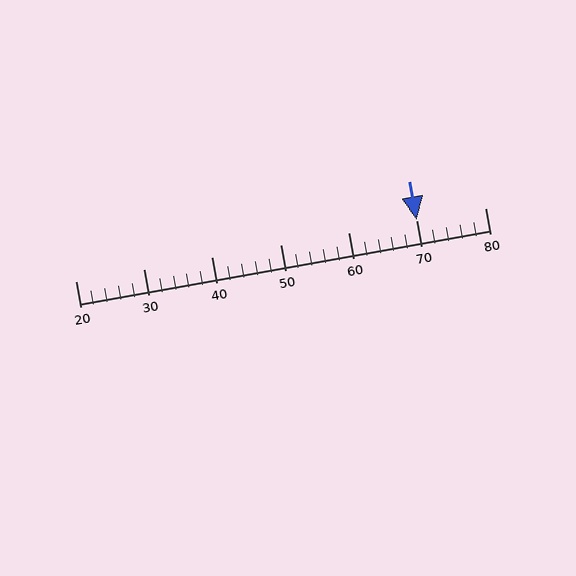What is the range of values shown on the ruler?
The ruler shows values from 20 to 80.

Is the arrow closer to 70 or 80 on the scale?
The arrow is closer to 70.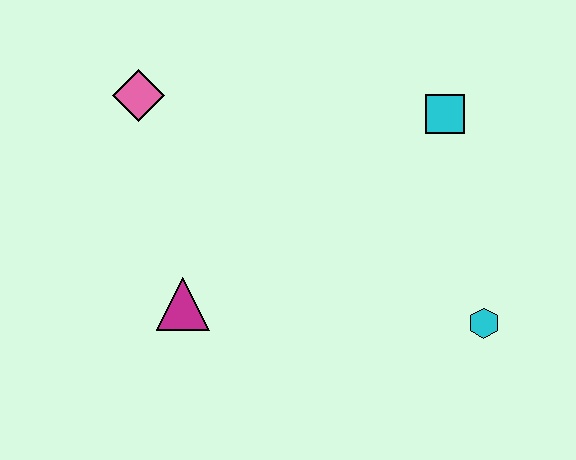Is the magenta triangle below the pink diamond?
Yes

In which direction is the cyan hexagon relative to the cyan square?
The cyan hexagon is below the cyan square.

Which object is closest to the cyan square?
The cyan hexagon is closest to the cyan square.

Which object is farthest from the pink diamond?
The cyan hexagon is farthest from the pink diamond.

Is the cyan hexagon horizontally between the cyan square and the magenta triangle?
No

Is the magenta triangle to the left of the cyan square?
Yes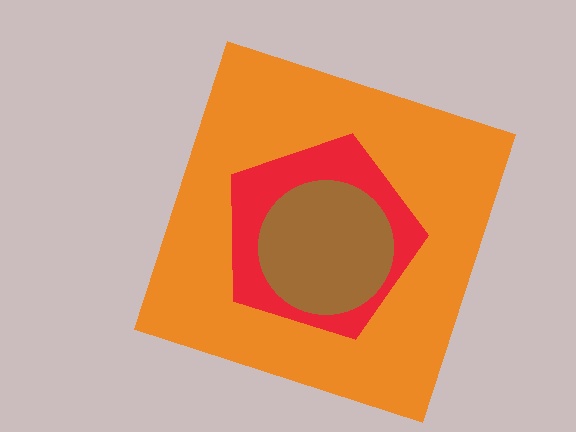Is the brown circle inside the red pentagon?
Yes.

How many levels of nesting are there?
3.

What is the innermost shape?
The brown circle.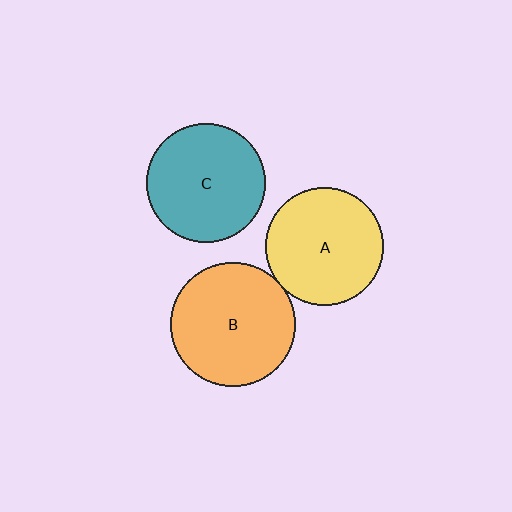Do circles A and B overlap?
Yes.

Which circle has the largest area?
Circle B (orange).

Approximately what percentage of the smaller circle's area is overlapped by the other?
Approximately 5%.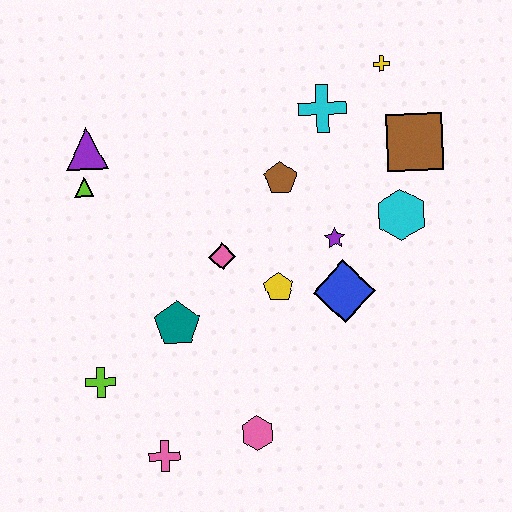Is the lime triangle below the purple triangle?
Yes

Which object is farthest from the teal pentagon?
The yellow cross is farthest from the teal pentagon.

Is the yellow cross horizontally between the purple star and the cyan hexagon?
Yes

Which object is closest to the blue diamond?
The purple star is closest to the blue diamond.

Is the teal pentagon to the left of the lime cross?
No